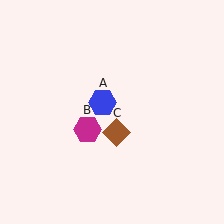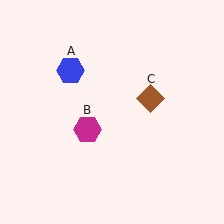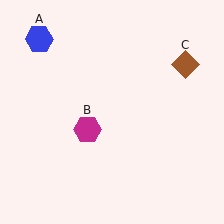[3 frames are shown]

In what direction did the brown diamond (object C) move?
The brown diamond (object C) moved up and to the right.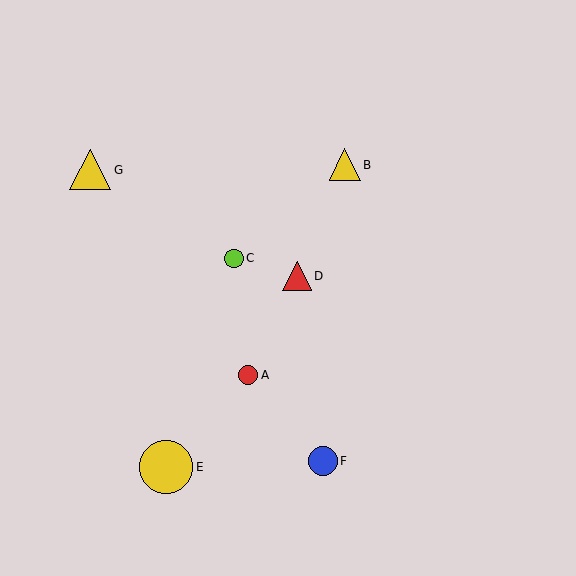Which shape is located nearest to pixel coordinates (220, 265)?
The lime circle (labeled C) at (234, 258) is nearest to that location.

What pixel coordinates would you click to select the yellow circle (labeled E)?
Click at (166, 467) to select the yellow circle E.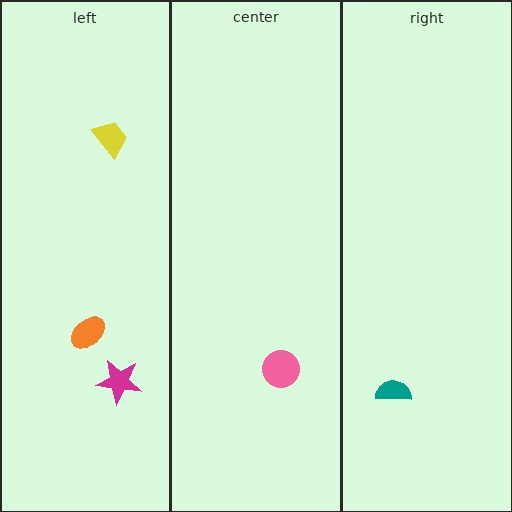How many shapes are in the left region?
3.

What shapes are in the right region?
The teal semicircle.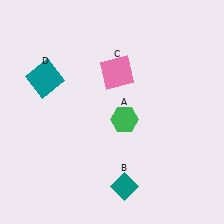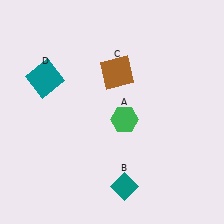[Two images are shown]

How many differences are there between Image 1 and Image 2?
There is 1 difference between the two images.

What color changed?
The square (C) changed from pink in Image 1 to brown in Image 2.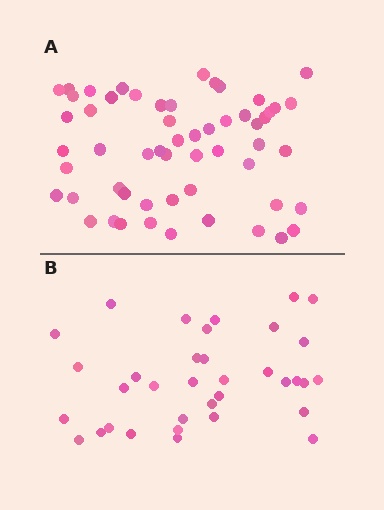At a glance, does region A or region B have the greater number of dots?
Region A (the top region) has more dots.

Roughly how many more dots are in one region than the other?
Region A has approximately 20 more dots than region B.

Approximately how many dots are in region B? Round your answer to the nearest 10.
About 40 dots. (The exact count is 35, which rounds to 40.)